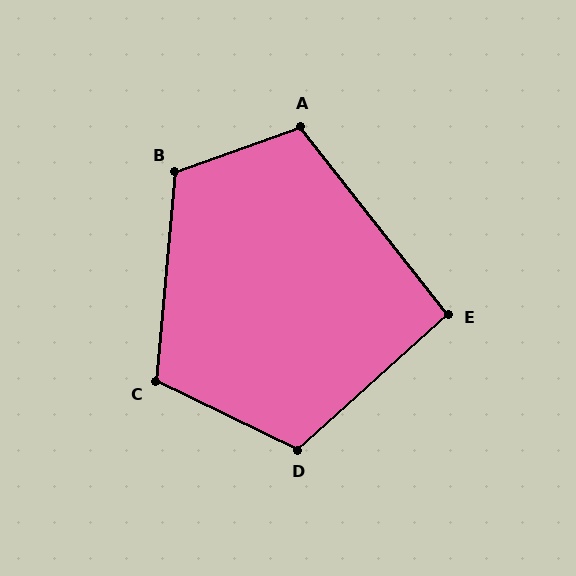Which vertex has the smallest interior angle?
E, at approximately 94 degrees.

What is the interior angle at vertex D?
Approximately 112 degrees (obtuse).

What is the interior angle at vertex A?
Approximately 108 degrees (obtuse).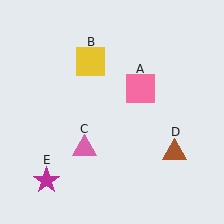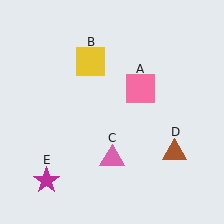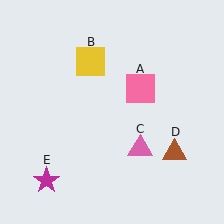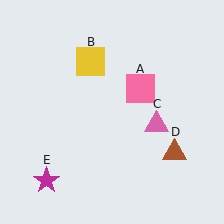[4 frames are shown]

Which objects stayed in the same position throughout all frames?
Pink square (object A) and yellow square (object B) and brown triangle (object D) and magenta star (object E) remained stationary.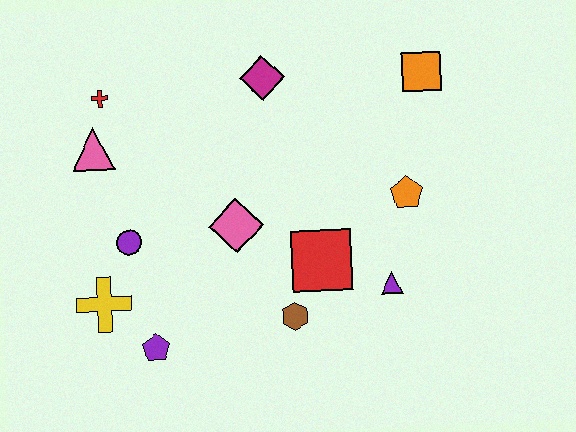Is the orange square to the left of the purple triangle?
No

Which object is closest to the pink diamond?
The red square is closest to the pink diamond.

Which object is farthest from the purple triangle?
The red cross is farthest from the purple triangle.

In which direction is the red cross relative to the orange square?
The red cross is to the left of the orange square.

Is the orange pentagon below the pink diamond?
No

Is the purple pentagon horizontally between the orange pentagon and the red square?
No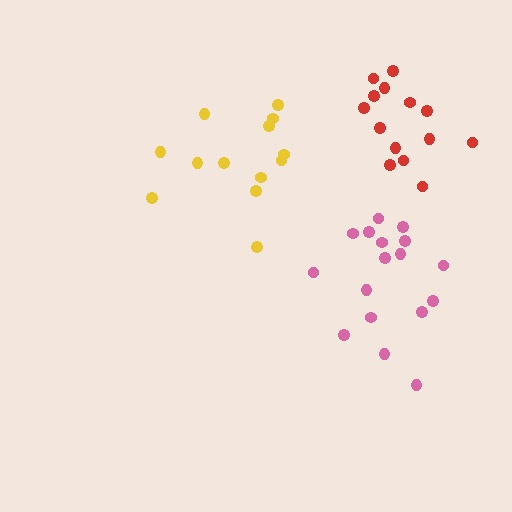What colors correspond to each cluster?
The clusters are colored: pink, yellow, red.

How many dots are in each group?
Group 1: 17 dots, Group 2: 13 dots, Group 3: 14 dots (44 total).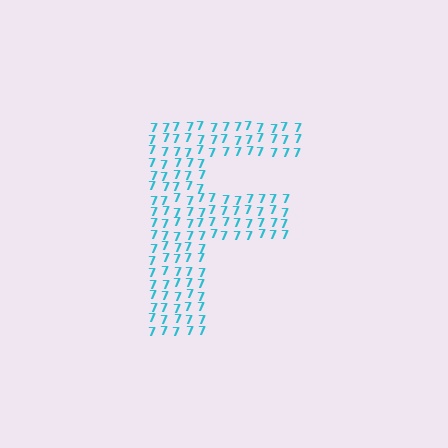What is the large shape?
The large shape is the letter F.